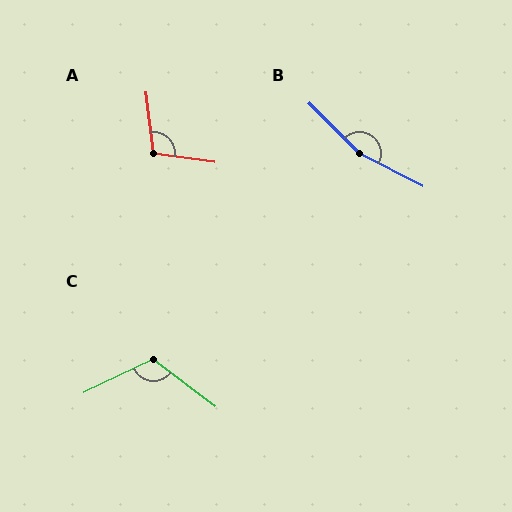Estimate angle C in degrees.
Approximately 118 degrees.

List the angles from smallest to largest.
A (105°), C (118°), B (162°).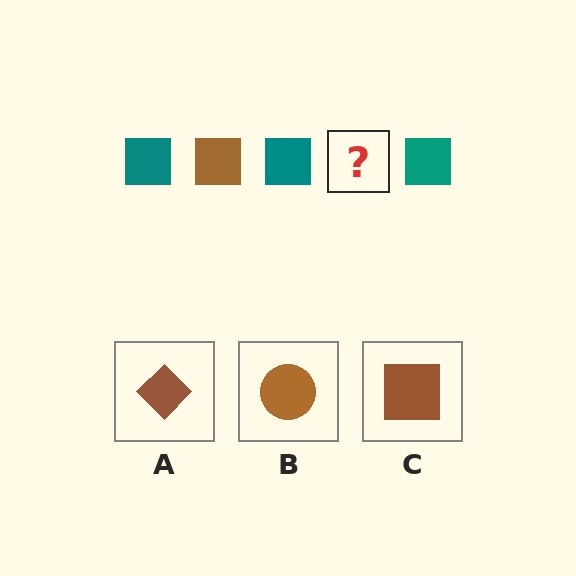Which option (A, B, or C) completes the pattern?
C.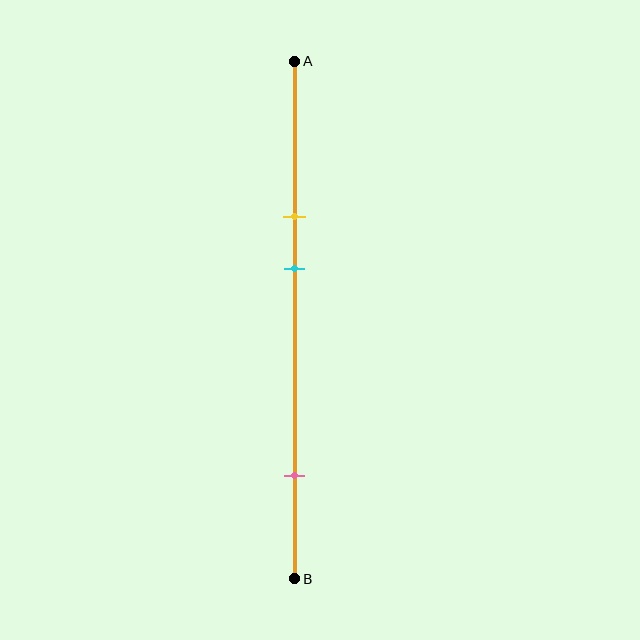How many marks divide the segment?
There are 3 marks dividing the segment.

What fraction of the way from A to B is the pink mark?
The pink mark is approximately 80% (0.8) of the way from A to B.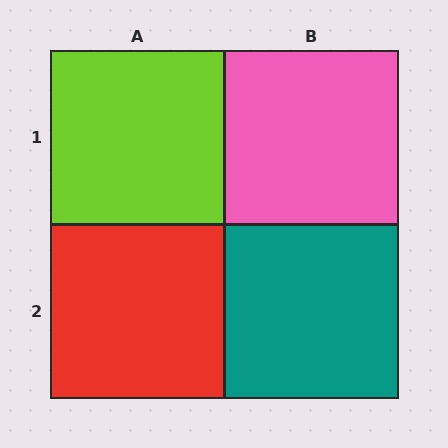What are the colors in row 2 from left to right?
Red, teal.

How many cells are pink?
1 cell is pink.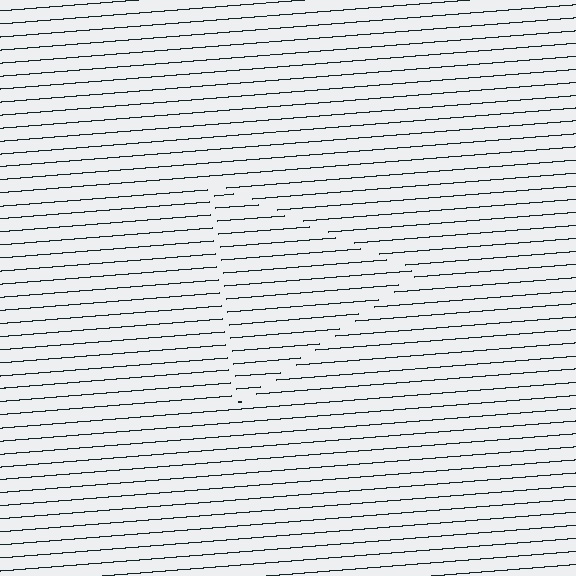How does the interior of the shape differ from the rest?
The interior of the shape contains the same grating, shifted by half a period — the contour is defined by the phase discontinuity where line-ends from the inner and outer gratings abut.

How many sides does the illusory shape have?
3 sides — the line-ends trace a triangle.